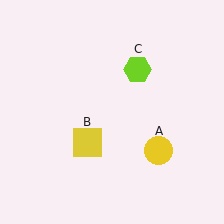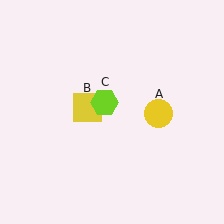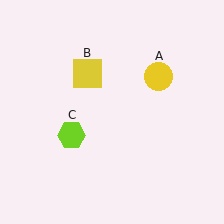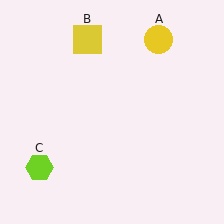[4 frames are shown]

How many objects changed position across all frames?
3 objects changed position: yellow circle (object A), yellow square (object B), lime hexagon (object C).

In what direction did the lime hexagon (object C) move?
The lime hexagon (object C) moved down and to the left.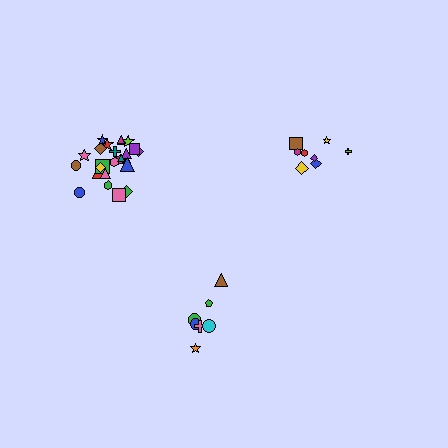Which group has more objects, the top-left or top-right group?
The top-left group.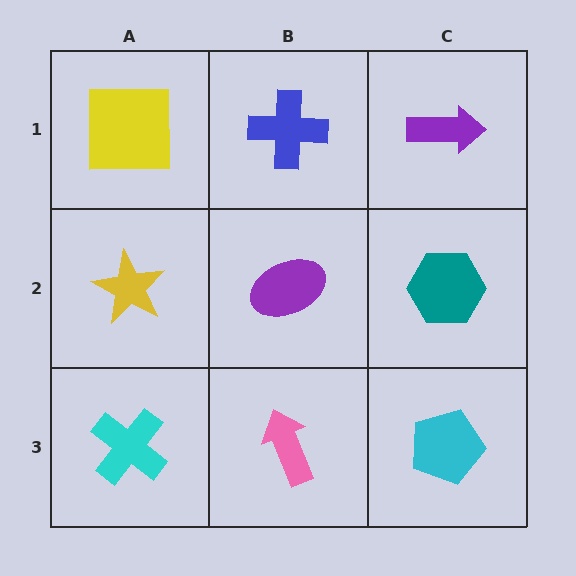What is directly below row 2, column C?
A cyan pentagon.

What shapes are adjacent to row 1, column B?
A purple ellipse (row 2, column B), a yellow square (row 1, column A), a purple arrow (row 1, column C).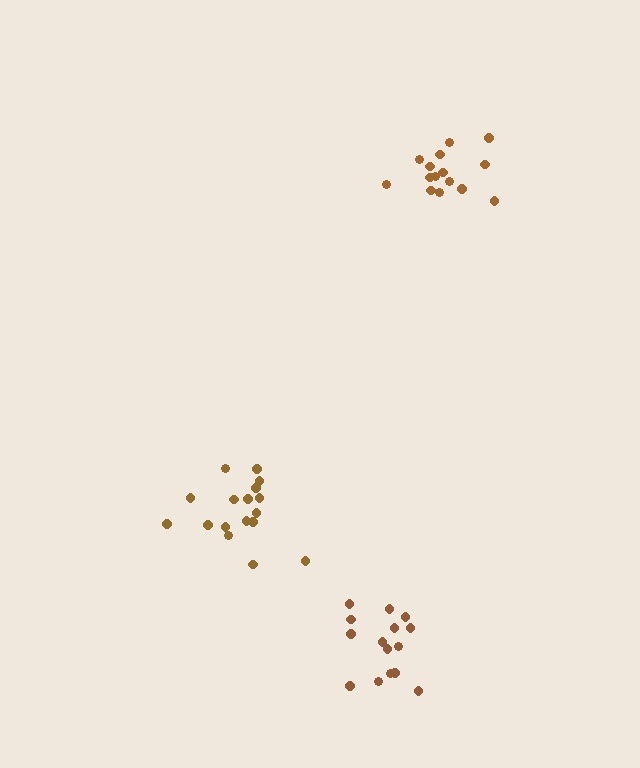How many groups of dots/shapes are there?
There are 3 groups.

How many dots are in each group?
Group 1: 15 dots, Group 2: 17 dots, Group 3: 15 dots (47 total).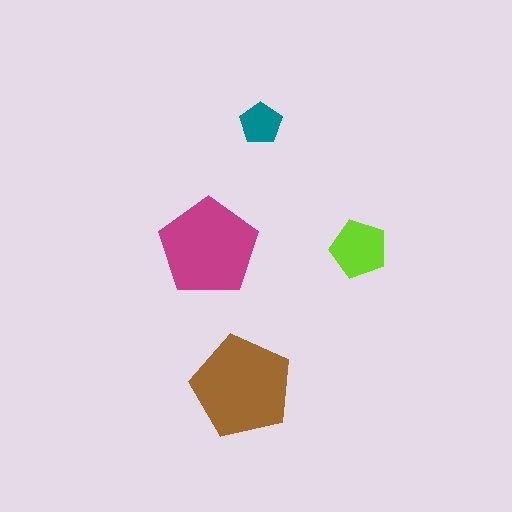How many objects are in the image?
There are 4 objects in the image.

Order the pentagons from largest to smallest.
the brown one, the magenta one, the lime one, the teal one.